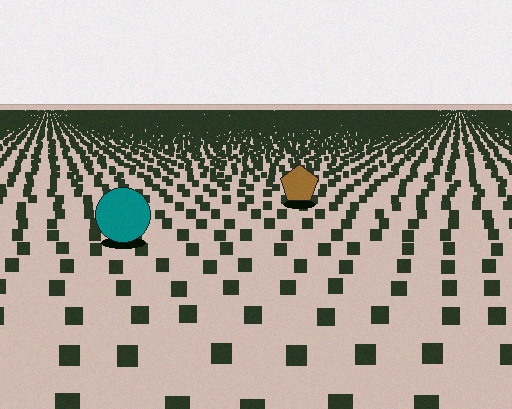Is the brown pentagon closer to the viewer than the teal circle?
No. The teal circle is closer — you can tell from the texture gradient: the ground texture is coarser near it.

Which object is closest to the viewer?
The teal circle is closest. The texture marks near it are larger and more spread out.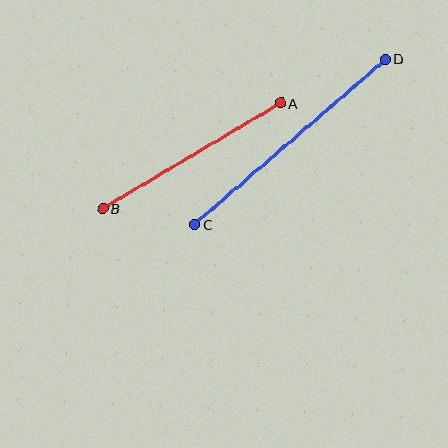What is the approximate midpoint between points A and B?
The midpoint is at approximately (192, 156) pixels.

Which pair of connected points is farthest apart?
Points C and D are farthest apart.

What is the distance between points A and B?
The distance is approximately 207 pixels.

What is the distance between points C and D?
The distance is approximately 252 pixels.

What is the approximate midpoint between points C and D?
The midpoint is at approximately (290, 142) pixels.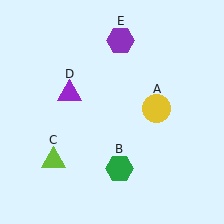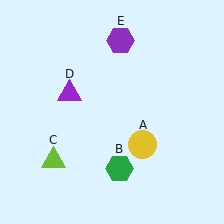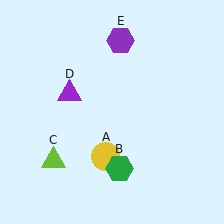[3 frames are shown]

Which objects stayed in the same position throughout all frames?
Green hexagon (object B) and lime triangle (object C) and purple triangle (object D) and purple hexagon (object E) remained stationary.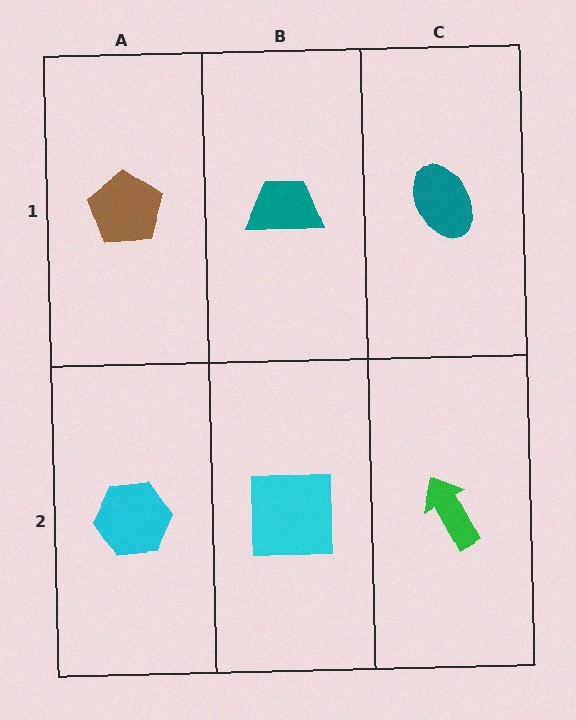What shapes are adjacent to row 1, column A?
A cyan hexagon (row 2, column A), a teal trapezoid (row 1, column B).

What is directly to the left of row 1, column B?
A brown pentagon.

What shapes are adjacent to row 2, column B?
A teal trapezoid (row 1, column B), a cyan hexagon (row 2, column A), a green arrow (row 2, column C).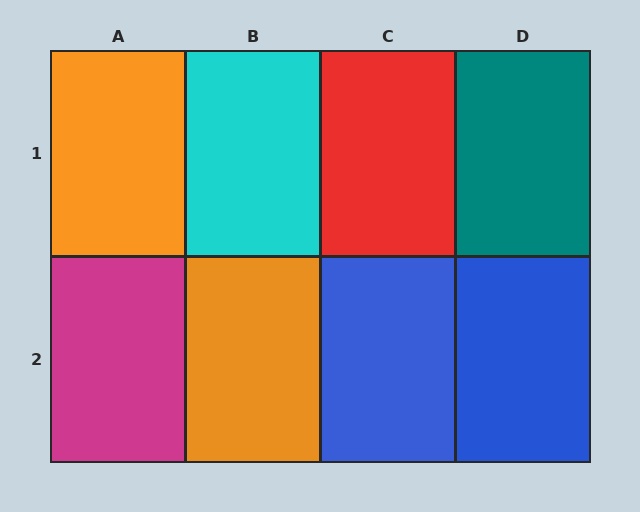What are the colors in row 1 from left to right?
Orange, cyan, red, teal.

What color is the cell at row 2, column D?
Blue.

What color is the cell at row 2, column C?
Blue.